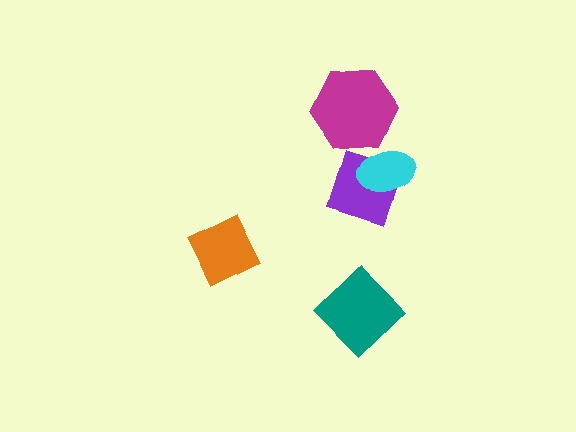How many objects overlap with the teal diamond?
0 objects overlap with the teal diamond.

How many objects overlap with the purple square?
1 object overlaps with the purple square.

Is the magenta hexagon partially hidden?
No, no other shape covers it.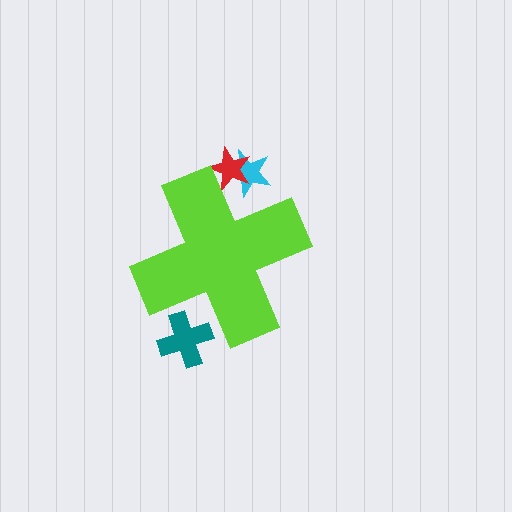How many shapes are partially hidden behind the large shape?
3 shapes are partially hidden.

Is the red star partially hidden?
Yes, the red star is partially hidden behind the lime cross.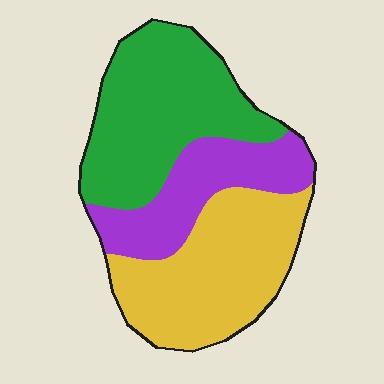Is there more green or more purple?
Green.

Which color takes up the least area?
Purple, at roughly 25%.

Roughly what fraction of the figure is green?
Green covers 39% of the figure.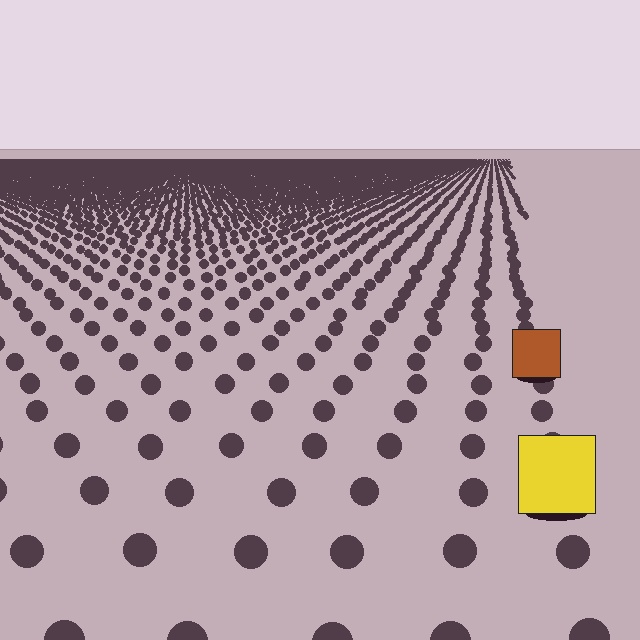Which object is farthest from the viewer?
The brown square is farthest from the viewer. It appears smaller and the ground texture around it is denser.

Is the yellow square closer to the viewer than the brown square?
Yes. The yellow square is closer — you can tell from the texture gradient: the ground texture is coarser near it.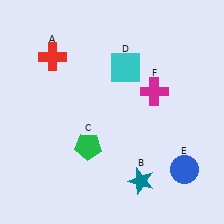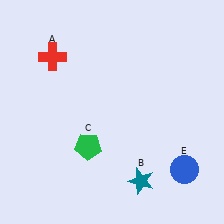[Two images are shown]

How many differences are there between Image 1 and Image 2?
There are 2 differences between the two images.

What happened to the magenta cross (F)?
The magenta cross (F) was removed in Image 2. It was in the top-right area of Image 1.